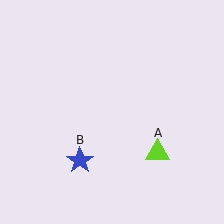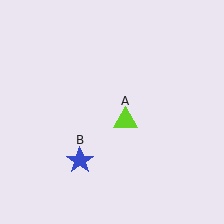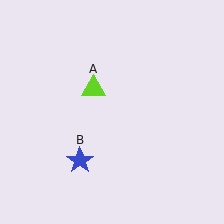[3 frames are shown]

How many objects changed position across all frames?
1 object changed position: lime triangle (object A).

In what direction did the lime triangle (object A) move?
The lime triangle (object A) moved up and to the left.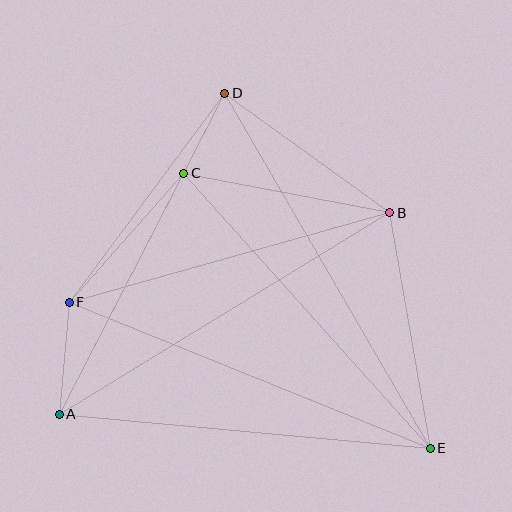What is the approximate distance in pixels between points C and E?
The distance between C and E is approximately 369 pixels.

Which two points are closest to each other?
Points C and D are closest to each other.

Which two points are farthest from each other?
Points D and E are farthest from each other.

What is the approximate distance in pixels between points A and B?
The distance between A and B is approximately 387 pixels.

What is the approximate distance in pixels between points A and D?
The distance between A and D is approximately 361 pixels.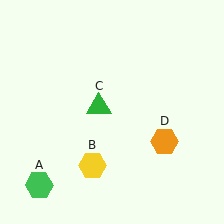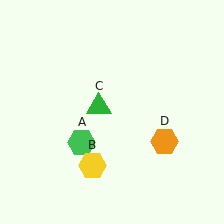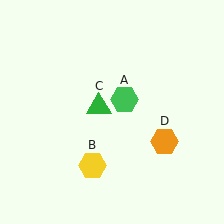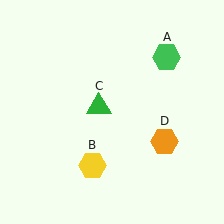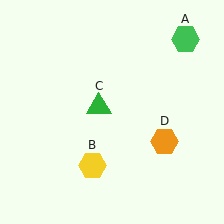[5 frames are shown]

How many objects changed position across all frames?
1 object changed position: green hexagon (object A).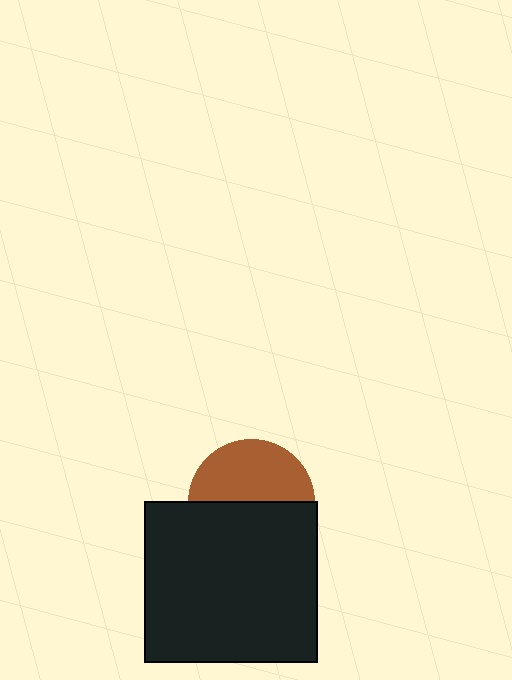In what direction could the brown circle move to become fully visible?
The brown circle could move up. That would shift it out from behind the black rectangle entirely.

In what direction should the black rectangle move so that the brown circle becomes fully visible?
The black rectangle should move down. That is the shortest direction to clear the overlap and leave the brown circle fully visible.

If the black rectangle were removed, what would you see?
You would see the complete brown circle.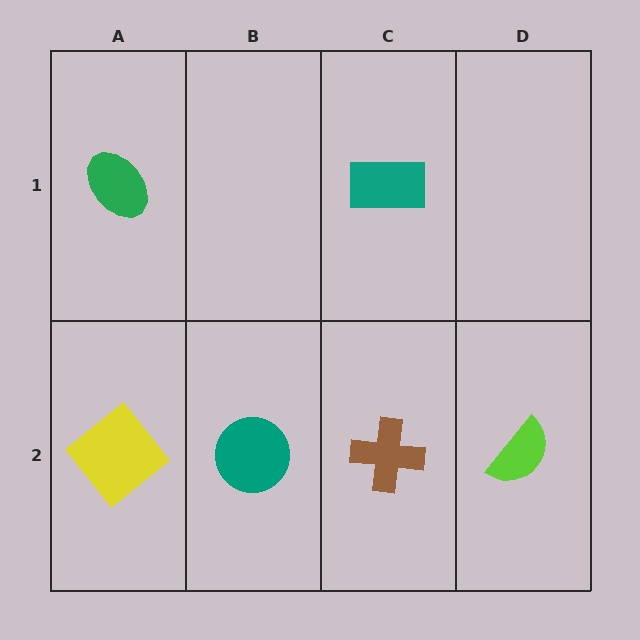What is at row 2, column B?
A teal circle.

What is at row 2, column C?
A brown cross.